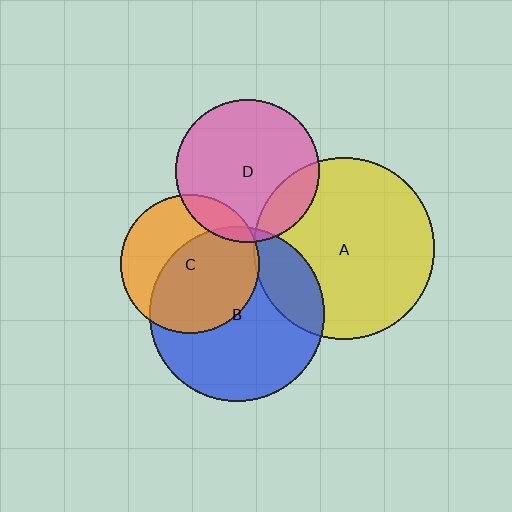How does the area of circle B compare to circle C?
Approximately 1.6 times.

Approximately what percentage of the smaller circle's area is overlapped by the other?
Approximately 20%.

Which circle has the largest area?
Circle A (yellow).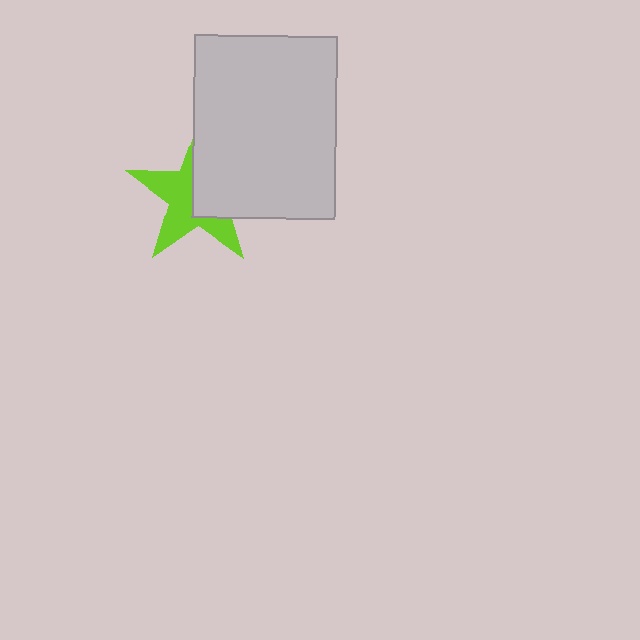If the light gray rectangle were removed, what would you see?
You would see the complete lime star.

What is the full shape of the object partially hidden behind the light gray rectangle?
The partially hidden object is a lime star.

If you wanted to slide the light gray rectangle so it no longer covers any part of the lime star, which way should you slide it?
Slide it right — that is the most direct way to separate the two shapes.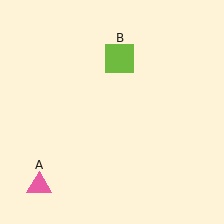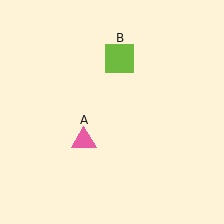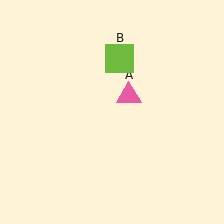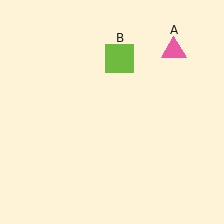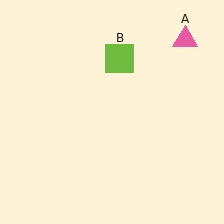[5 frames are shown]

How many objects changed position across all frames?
1 object changed position: pink triangle (object A).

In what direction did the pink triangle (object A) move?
The pink triangle (object A) moved up and to the right.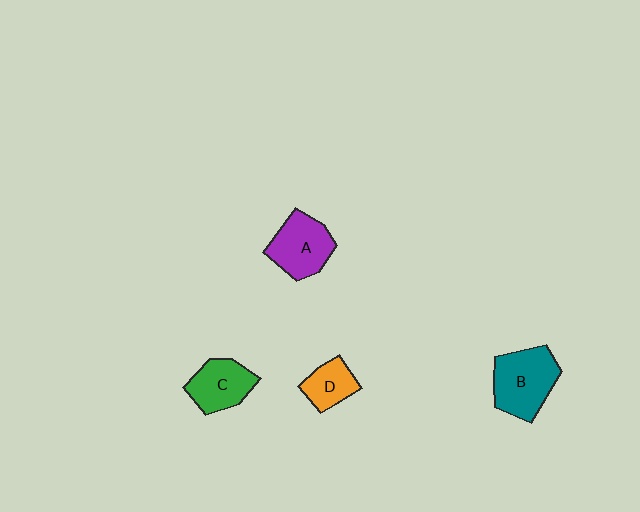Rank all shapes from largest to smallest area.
From largest to smallest: B (teal), A (purple), C (green), D (orange).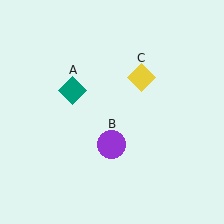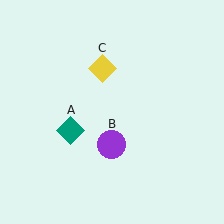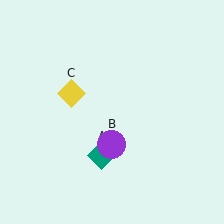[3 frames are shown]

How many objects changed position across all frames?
2 objects changed position: teal diamond (object A), yellow diamond (object C).